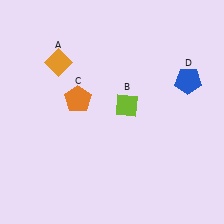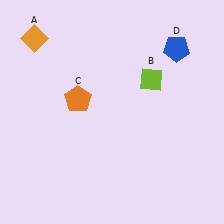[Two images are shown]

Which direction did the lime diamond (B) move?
The lime diamond (B) moved up.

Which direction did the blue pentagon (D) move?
The blue pentagon (D) moved up.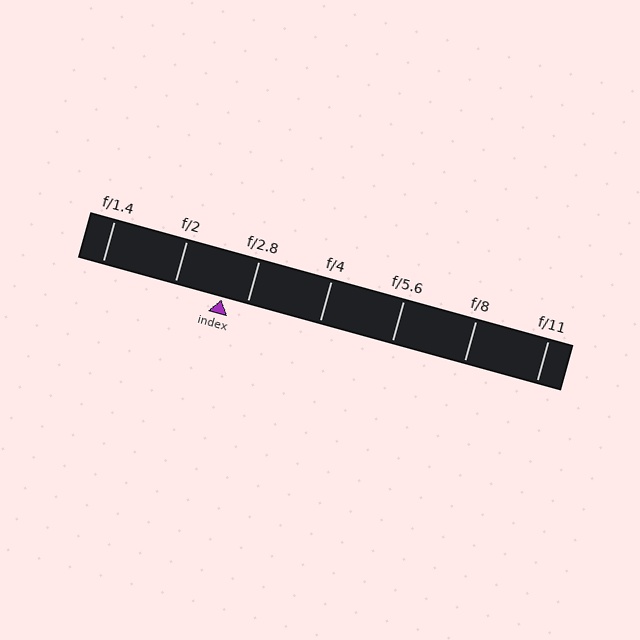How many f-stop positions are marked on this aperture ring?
There are 7 f-stop positions marked.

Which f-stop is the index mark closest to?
The index mark is closest to f/2.8.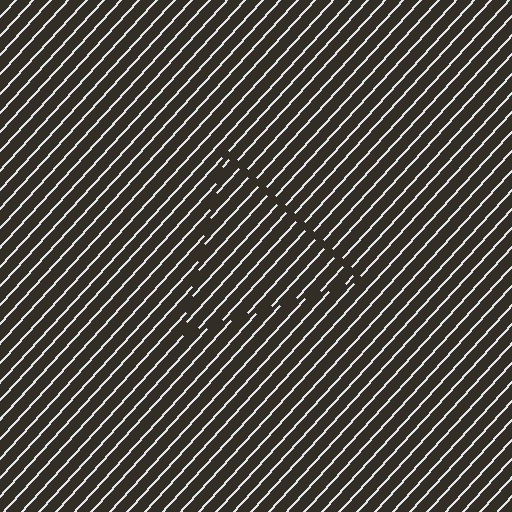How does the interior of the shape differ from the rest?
The interior of the shape contains the same grating, shifted by half a period — the contour is defined by the phase discontinuity where line-ends from the inner and outer gratings abut.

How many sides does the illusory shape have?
3 sides — the line-ends trace a triangle.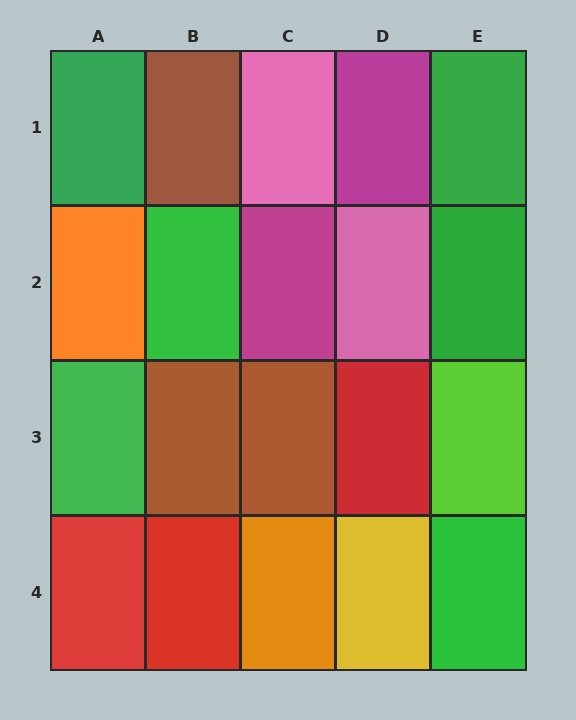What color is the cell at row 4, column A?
Red.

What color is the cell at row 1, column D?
Magenta.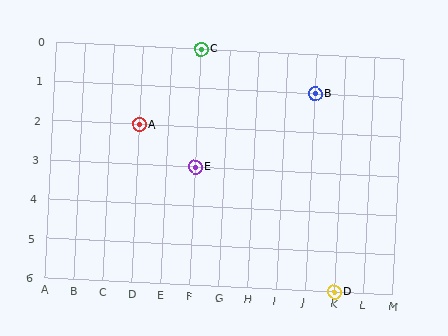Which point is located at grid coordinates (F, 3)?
Point E is at (F, 3).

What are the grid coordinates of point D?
Point D is at grid coordinates (K, 6).